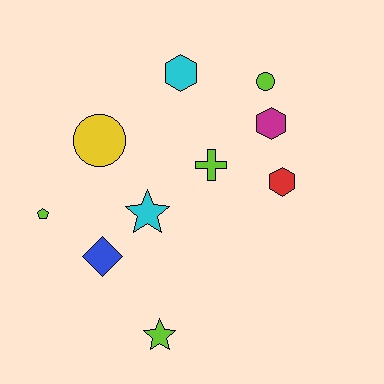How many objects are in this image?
There are 10 objects.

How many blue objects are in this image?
There is 1 blue object.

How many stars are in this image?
There are 2 stars.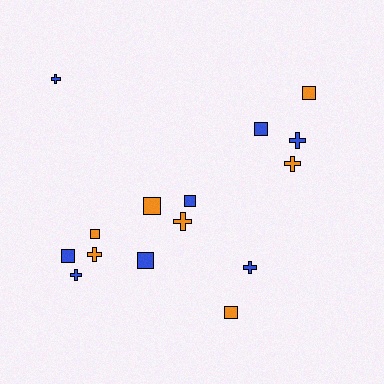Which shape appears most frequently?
Square, with 8 objects.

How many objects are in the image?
There are 15 objects.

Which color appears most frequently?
Blue, with 8 objects.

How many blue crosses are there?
There are 4 blue crosses.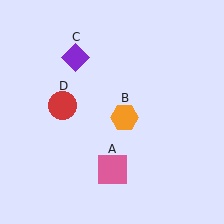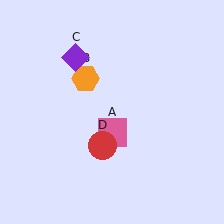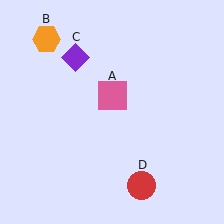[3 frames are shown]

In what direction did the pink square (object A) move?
The pink square (object A) moved up.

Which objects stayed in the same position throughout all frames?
Purple diamond (object C) remained stationary.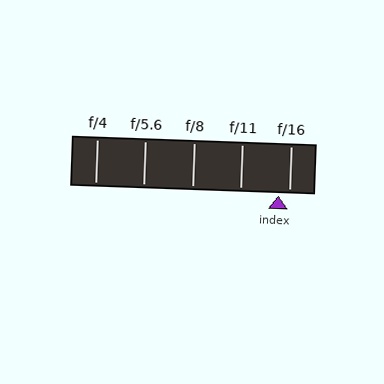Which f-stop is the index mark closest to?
The index mark is closest to f/16.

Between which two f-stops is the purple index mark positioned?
The index mark is between f/11 and f/16.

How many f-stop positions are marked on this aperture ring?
There are 5 f-stop positions marked.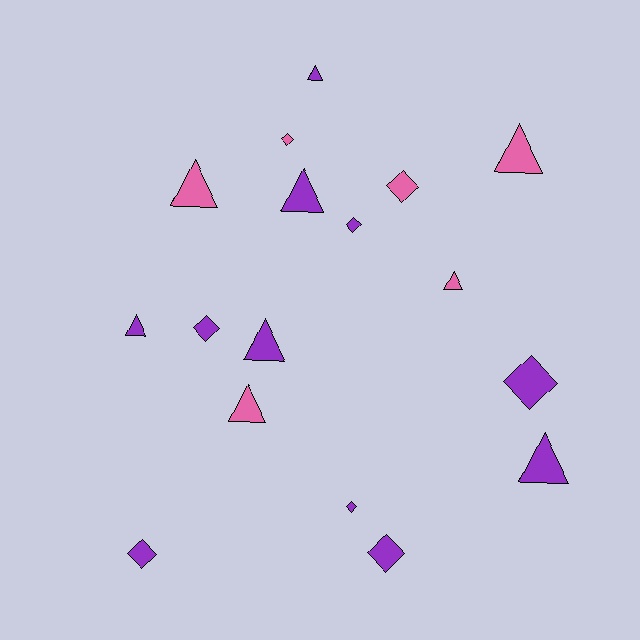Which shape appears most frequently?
Triangle, with 9 objects.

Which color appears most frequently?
Purple, with 11 objects.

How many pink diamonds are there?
There are 2 pink diamonds.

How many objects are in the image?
There are 17 objects.